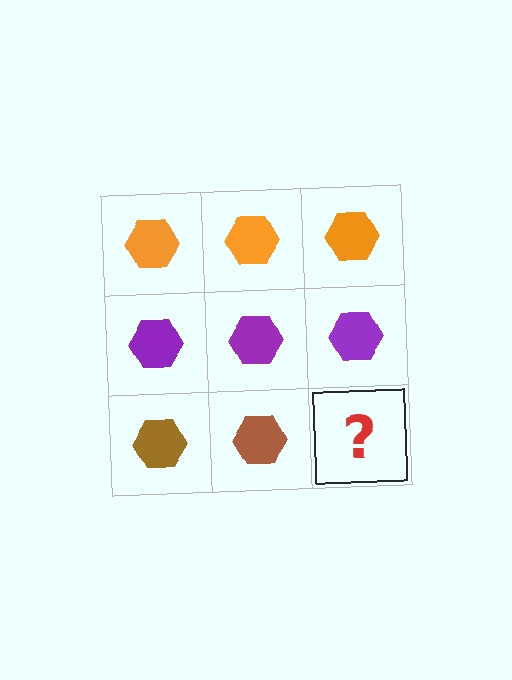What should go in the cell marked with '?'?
The missing cell should contain a brown hexagon.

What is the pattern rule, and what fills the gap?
The rule is that each row has a consistent color. The gap should be filled with a brown hexagon.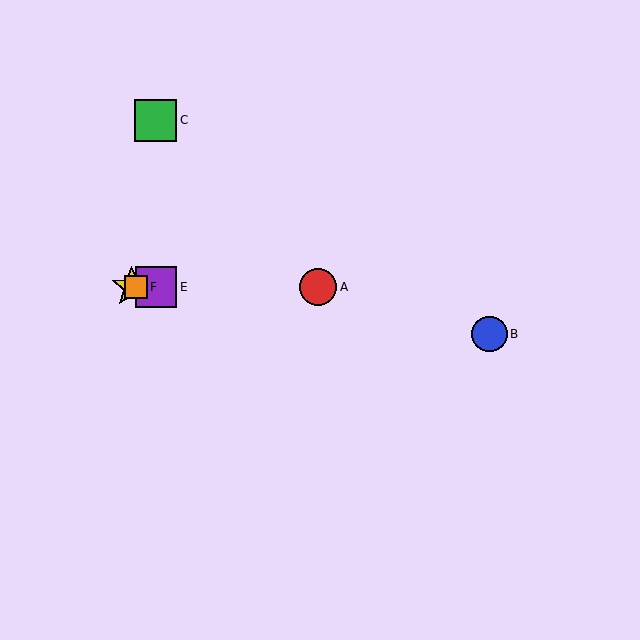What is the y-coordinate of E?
Object E is at y≈287.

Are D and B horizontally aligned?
No, D is at y≈287 and B is at y≈334.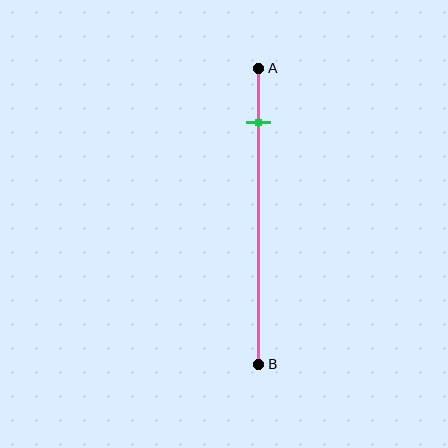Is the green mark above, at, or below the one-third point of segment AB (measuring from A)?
The green mark is above the one-third point of segment AB.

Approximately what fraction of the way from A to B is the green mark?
The green mark is approximately 20% of the way from A to B.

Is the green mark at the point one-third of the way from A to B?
No, the mark is at about 20% from A, not at the 33% one-third point.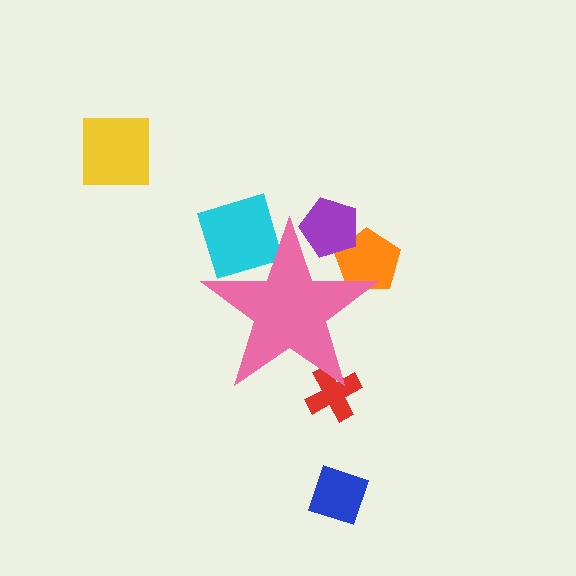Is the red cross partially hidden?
Yes, the red cross is partially hidden behind the pink star.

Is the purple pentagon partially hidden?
Yes, the purple pentagon is partially hidden behind the pink star.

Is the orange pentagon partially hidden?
Yes, the orange pentagon is partially hidden behind the pink star.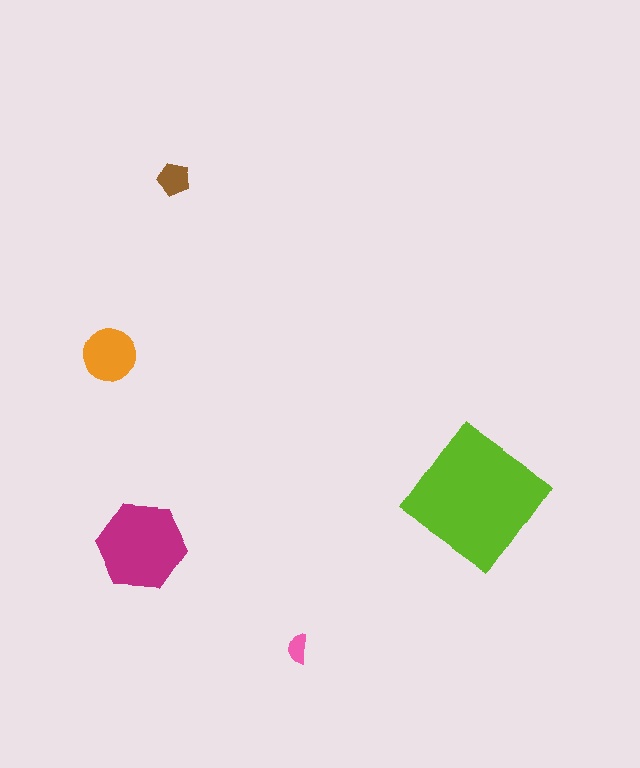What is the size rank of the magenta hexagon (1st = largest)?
2nd.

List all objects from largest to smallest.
The lime diamond, the magenta hexagon, the orange circle, the brown pentagon, the pink semicircle.